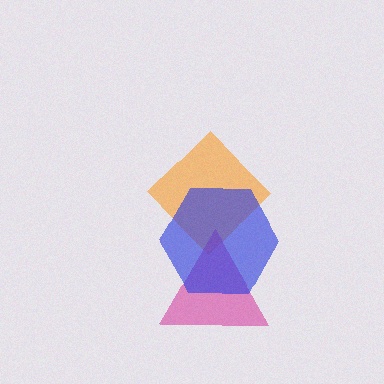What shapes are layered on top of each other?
The layered shapes are: an orange diamond, a magenta triangle, a blue hexagon.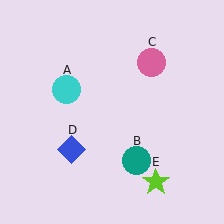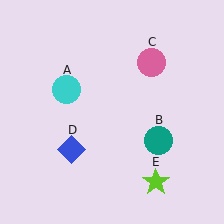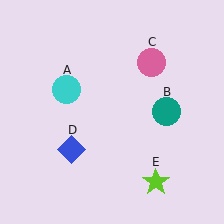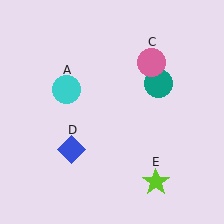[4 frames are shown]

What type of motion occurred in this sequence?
The teal circle (object B) rotated counterclockwise around the center of the scene.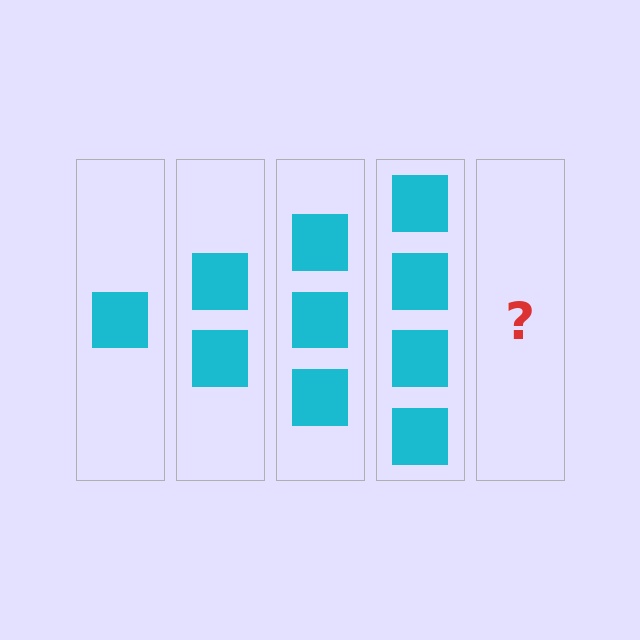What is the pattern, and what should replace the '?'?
The pattern is that each step adds one more square. The '?' should be 5 squares.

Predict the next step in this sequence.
The next step is 5 squares.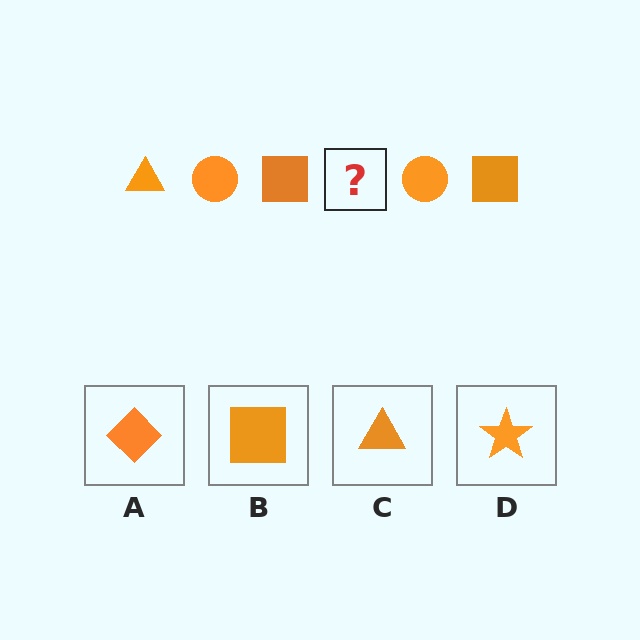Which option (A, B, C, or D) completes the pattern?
C.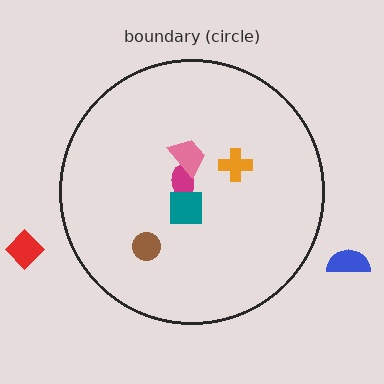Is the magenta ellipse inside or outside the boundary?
Inside.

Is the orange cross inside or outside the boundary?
Inside.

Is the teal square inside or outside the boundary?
Inside.